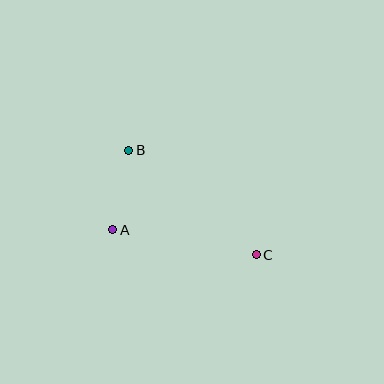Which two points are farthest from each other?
Points B and C are farthest from each other.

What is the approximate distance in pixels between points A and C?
The distance between A and C is approximately 146 pixels.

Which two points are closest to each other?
Points A and B are closest to each other.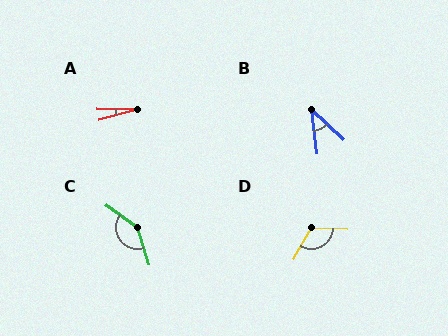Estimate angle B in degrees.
Approximately 40 degrees.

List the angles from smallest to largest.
A (16°), B (40°), D (118°), C (143°).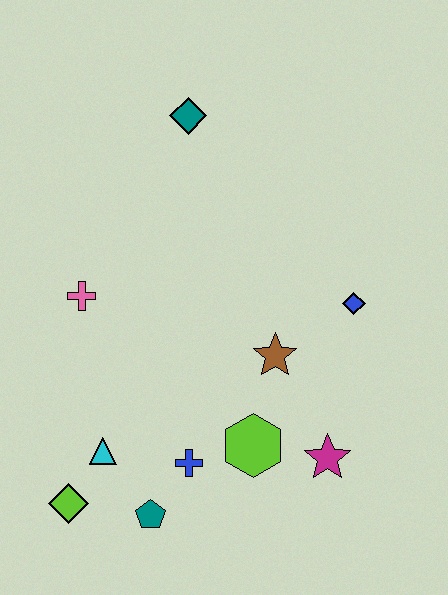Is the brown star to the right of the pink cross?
Yes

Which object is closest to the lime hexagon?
The blue cross is closest to the lime hexagon.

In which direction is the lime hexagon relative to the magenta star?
The lime hexagon is to the left of the magenta star.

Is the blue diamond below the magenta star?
No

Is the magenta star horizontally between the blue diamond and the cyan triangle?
Yes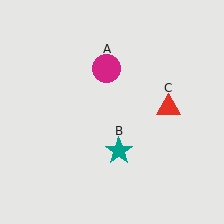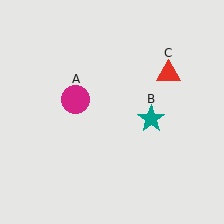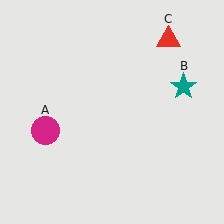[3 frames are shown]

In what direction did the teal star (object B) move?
The teal star (object B) moved up and to the right.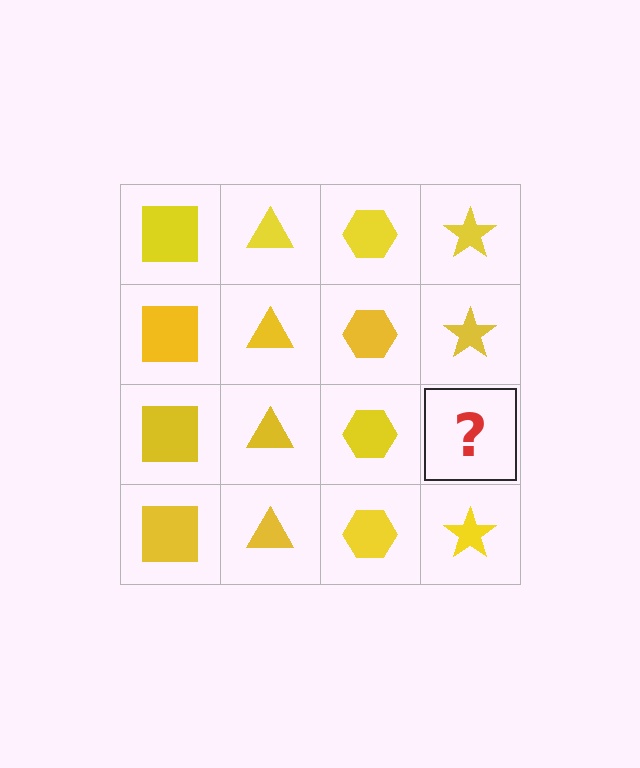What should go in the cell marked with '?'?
The missing cell should contain a yellow star.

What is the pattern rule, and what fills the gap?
The rule is that each column has a consistent shape. The gap should be filled with a yellow star.